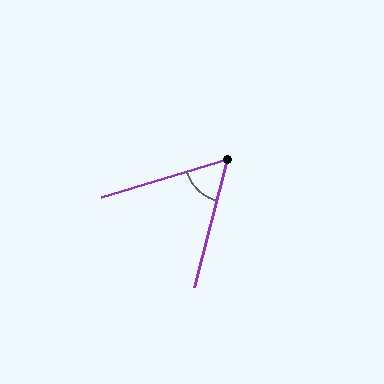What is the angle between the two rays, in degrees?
Approximately 59 degrees.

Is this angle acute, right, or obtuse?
It is acute.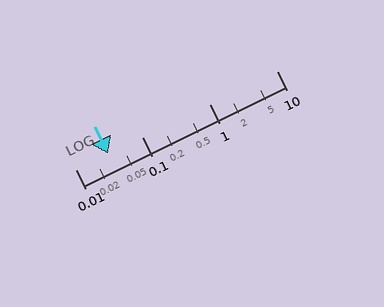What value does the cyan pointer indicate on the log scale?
The pointer indicates approximately 0.031.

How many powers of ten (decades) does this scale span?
The scale spans 3 decades, from 0.01 to 10.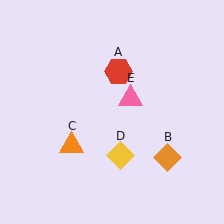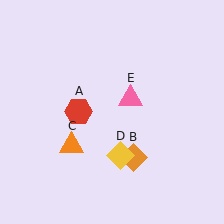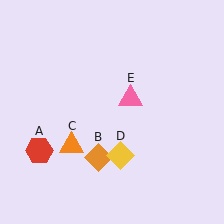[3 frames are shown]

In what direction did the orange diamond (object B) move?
The orange diamond (object B) moved left.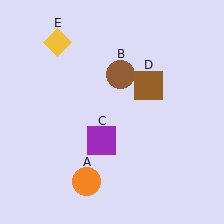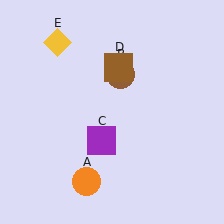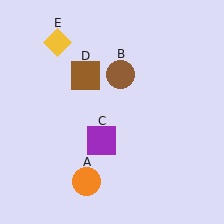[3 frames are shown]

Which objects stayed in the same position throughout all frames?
Orange circle (object A) and brown circle (object B) and purple square (object C) and yellow diamond (object E) remained stationary.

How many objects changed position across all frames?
1 object changed position: brown square (object D).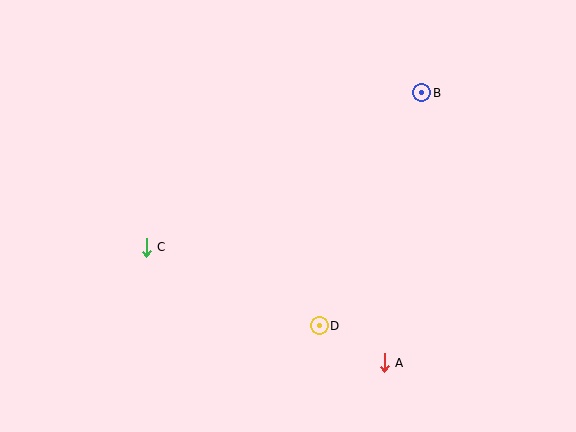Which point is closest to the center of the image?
Point D at (319, 326) is closest to the center.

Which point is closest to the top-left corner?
Point C is closest to the top-left corner.